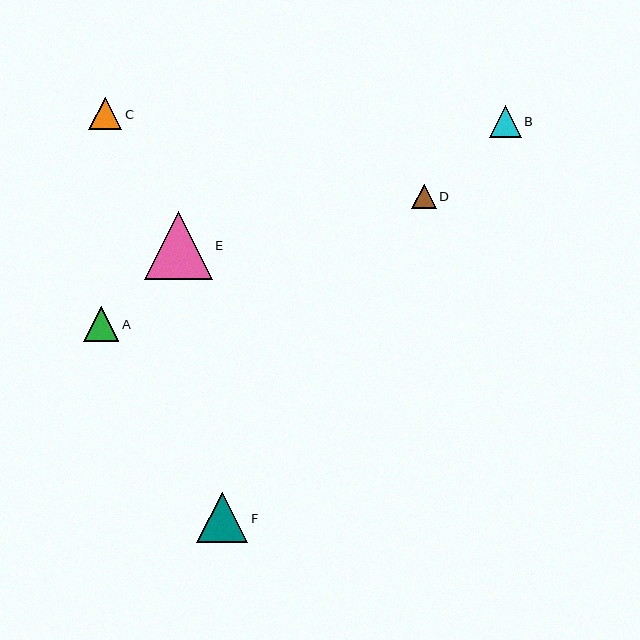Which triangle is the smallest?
Triangle D is the smallest with a size of approximately 25 pixels.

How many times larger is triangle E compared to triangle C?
Triangle E is approximately 2.1 times the size of triangle C.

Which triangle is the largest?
Triangle E is the largest with a size of approximately 68 pixels.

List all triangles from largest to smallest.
From largest to smallest: E, F, A, C, B, D.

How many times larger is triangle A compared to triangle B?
Triangle A is approximately 1.1 times the size of triangle B.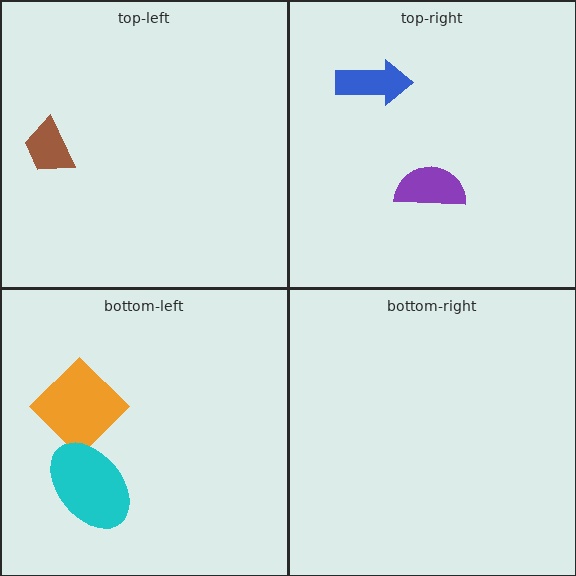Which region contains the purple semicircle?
The top-right region.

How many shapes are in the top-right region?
2.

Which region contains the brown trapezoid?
The top-left region.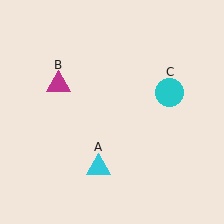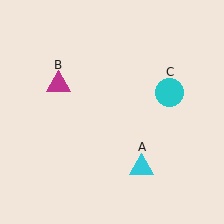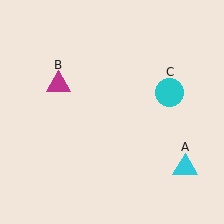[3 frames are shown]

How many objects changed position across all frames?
1 object changed position: cyan triangle (object A).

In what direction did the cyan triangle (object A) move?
The cyan triangle (object A) moved right.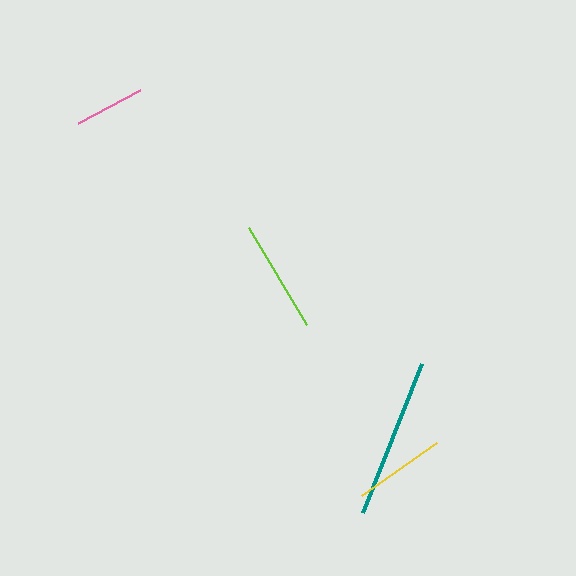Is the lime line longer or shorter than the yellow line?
The lime line is longer than the yellow line.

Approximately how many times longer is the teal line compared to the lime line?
The teal line is approximately 1.4 times the length of the lime line.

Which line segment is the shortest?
The pink line is the shortest at approximately 70 pixels.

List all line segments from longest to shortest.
From longest to shortest: teal, lime, yellow, pink.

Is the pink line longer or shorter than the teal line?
The teal line is longer than the pink line.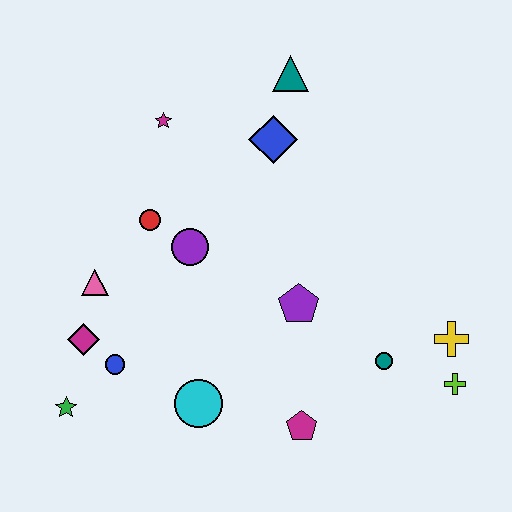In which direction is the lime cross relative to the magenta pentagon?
The lime cross is to the right of the magenta pentagon.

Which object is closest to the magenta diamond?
The blue circle is closest to the magenta diamond.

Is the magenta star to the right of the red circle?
Yes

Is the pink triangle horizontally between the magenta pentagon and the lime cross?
No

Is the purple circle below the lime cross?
No